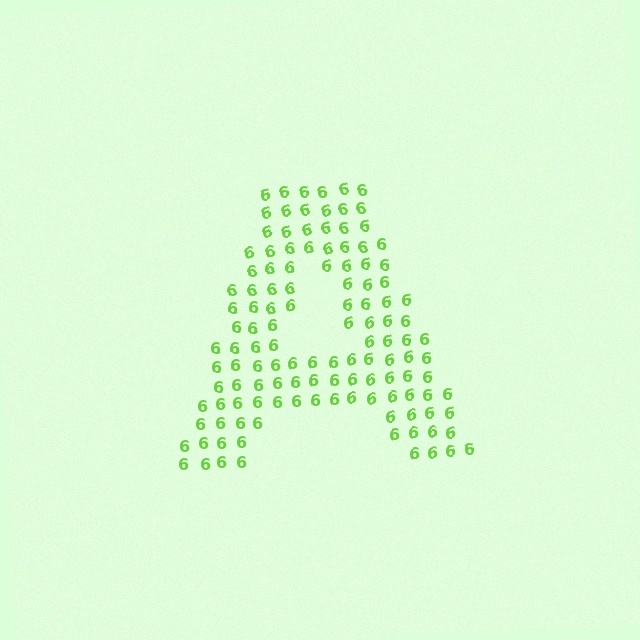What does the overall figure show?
The overall figure shows the letter A.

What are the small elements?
The small elements are digit 6's.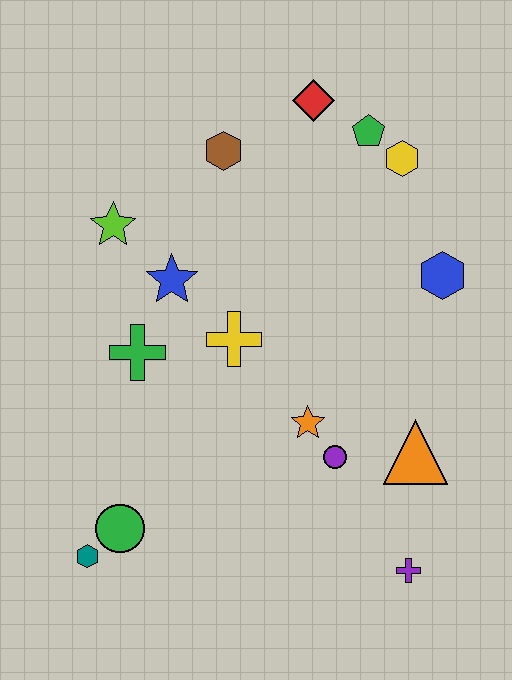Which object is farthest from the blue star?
The purple cross is farthest from the blue star.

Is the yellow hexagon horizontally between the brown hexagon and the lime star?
No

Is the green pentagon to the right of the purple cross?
No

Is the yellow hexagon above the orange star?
Yes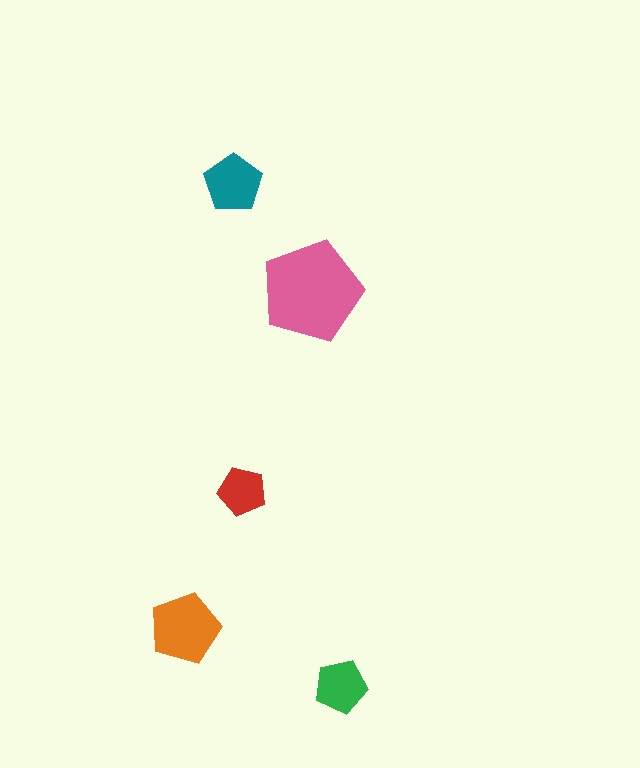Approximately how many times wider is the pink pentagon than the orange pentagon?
About 1.5 times wider.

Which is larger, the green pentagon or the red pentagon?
The green one.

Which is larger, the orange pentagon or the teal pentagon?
The orange one.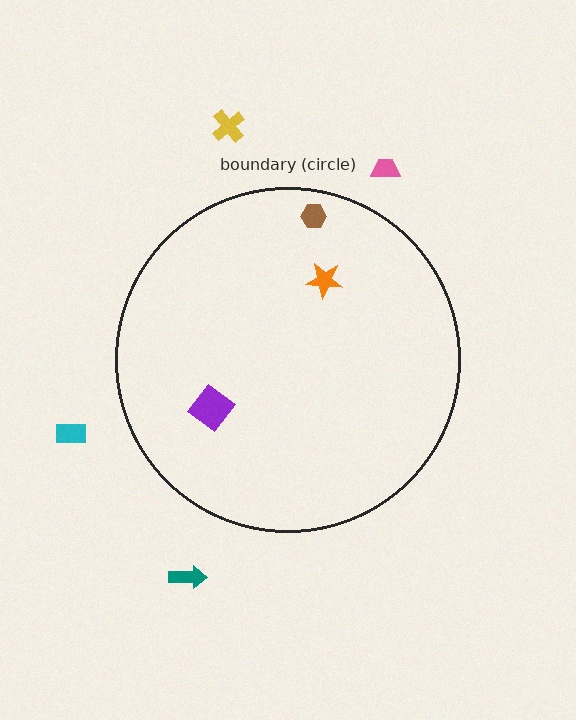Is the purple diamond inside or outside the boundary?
Inside.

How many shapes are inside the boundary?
3 inside, 4 outside.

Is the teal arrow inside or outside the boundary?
Outside.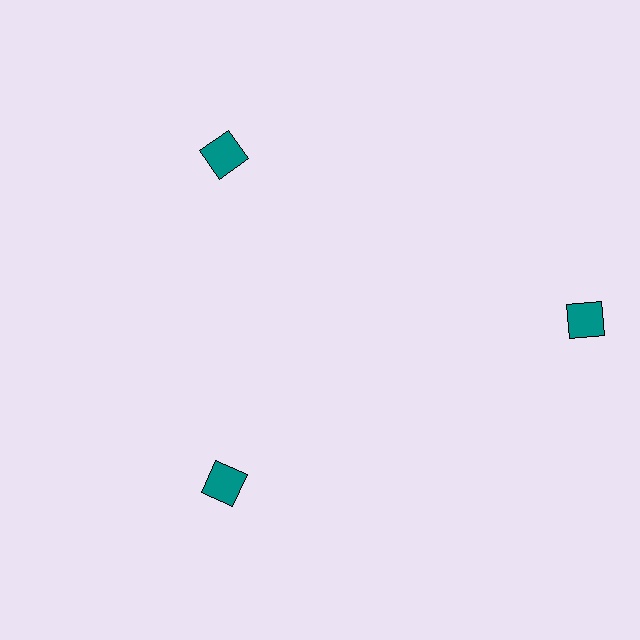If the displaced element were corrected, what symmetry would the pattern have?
It would have 3-fold rotational symmetry — the pattern would map onto itself every 120 degrees.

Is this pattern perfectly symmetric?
No. The 3 teal diamonds are arranged in a ring, but one element near the 3 o'clock position is pushed outward from the center, breaking the 3-fold rotational symmetry.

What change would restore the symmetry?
The symmetry would be restored by moving it inward, back onto the ring so that all 3 diamonds sit at equal angles and equal distance from the center.